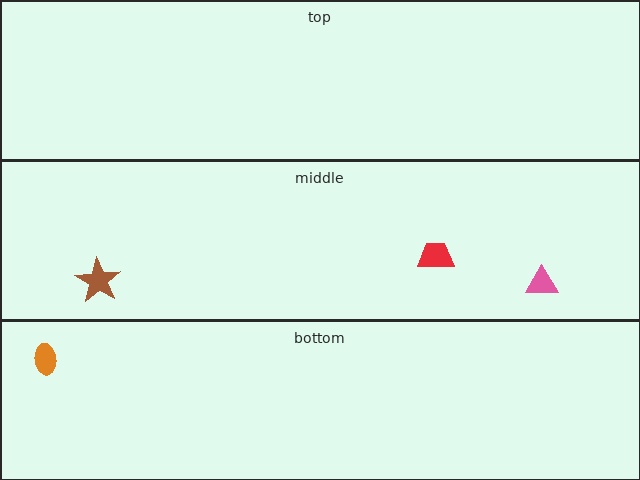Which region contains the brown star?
The middle region.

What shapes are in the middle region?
The pink triangle, the brown star, the red trapezoid.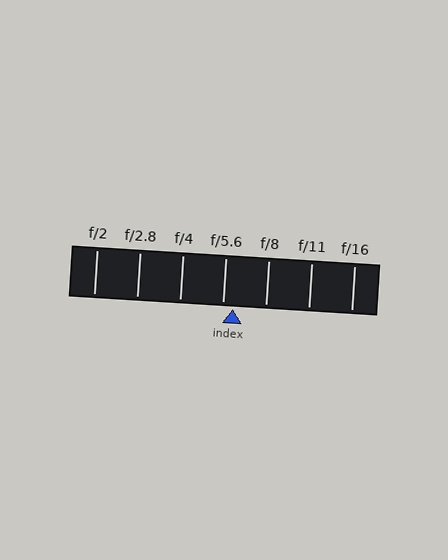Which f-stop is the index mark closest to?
The index mark is closest to f/5.6.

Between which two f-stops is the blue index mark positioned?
The index mark is between f/5.6 and f/8.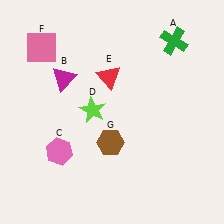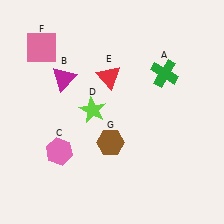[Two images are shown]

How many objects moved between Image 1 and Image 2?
1 object moved between the two images.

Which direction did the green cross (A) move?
The green cross (A) moved down.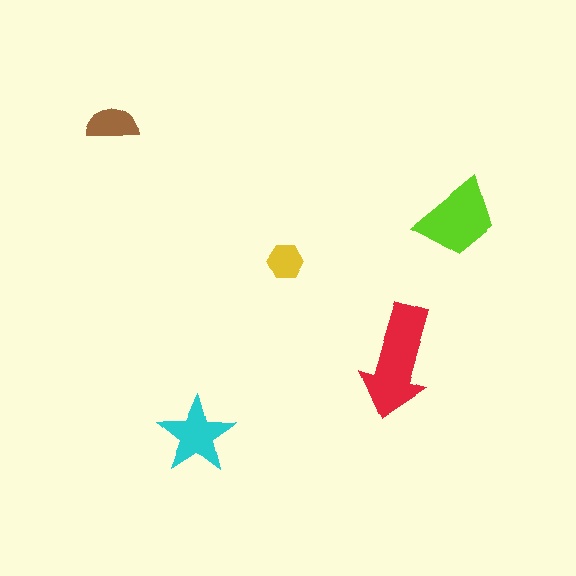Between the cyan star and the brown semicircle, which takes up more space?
The cyan star.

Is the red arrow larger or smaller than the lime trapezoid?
Larger.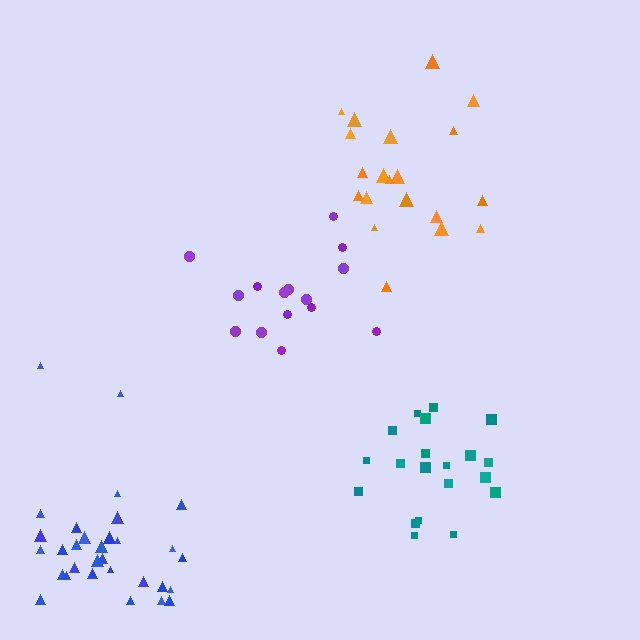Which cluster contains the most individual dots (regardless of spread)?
Blue (32).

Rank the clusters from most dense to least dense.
teal, orange, blue, purple.